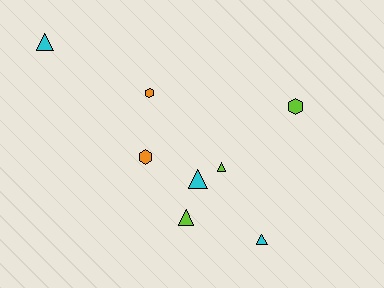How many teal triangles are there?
There are no teal triangles.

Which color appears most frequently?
Lime, with 3 objects.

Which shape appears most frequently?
Triangle, with 5 objects.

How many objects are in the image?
There are 8 objects.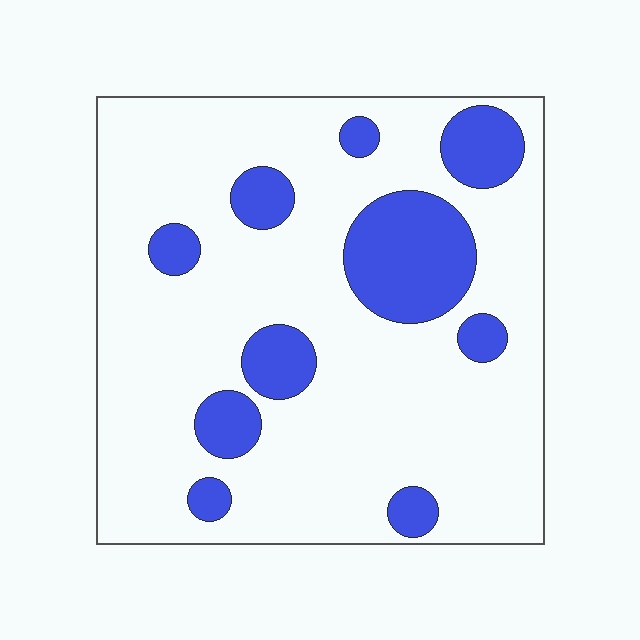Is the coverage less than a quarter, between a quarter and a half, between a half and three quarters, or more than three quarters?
Less than a quarter.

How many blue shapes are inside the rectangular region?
10.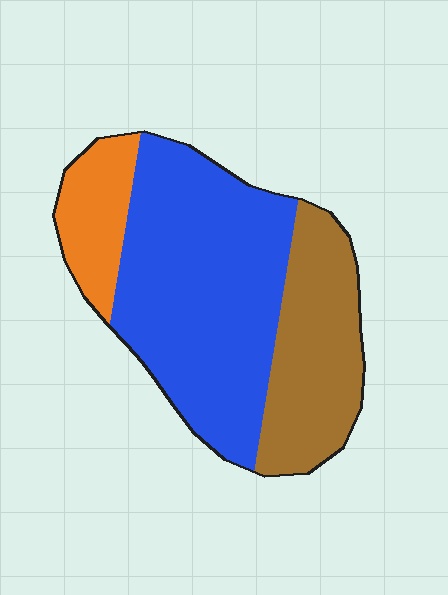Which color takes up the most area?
Blue, at roughly 55%.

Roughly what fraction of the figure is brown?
Brown takes up between a sixth and a third of the figure.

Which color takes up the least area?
Orange, at roughly 15%.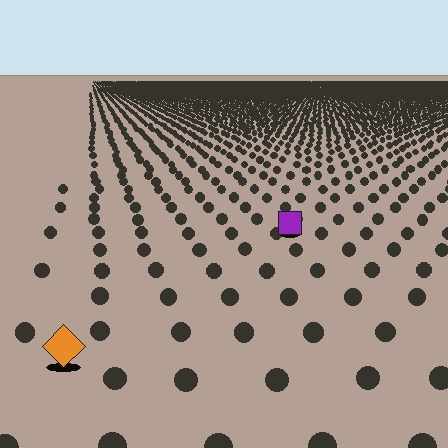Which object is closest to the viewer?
The orange diamond is closest. The texture marks near it are larger and more spread out.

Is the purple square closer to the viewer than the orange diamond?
No. The orange diamond is closer — you can tell from the texture gradient: the ground texture is coarser near it.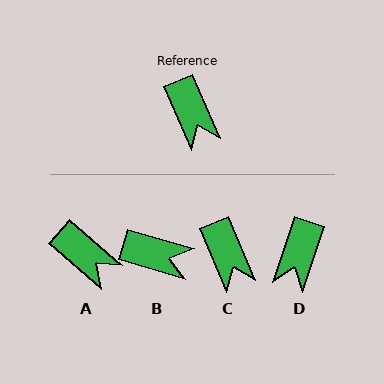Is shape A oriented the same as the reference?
No, it is off by about 26 degrees.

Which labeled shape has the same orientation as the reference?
C.